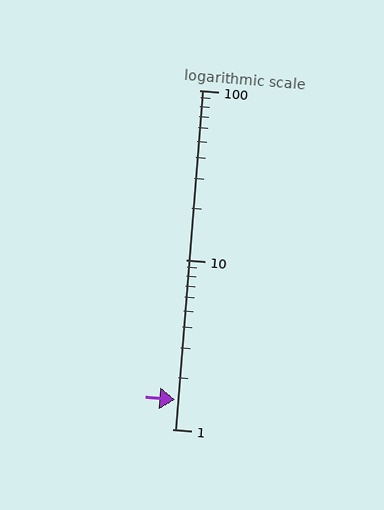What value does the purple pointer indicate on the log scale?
The pointer indicates approximately 1.5.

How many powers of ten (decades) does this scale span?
The scale spans 2 decades, from 1 to 100.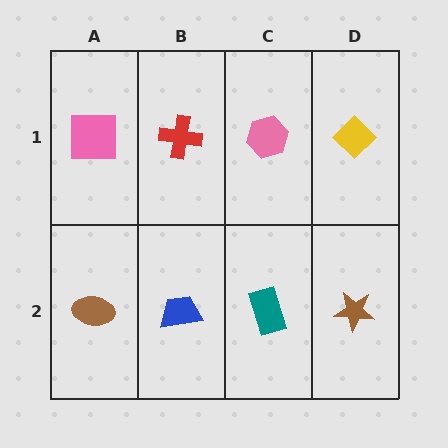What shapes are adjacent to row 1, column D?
A brown star (row 2, column D), a pink hexagon (row 1, column C).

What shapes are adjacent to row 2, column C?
A pink hexagon (row 1, column C), a blue trapezoid (row 2, column B), a brown star (row 2, column D).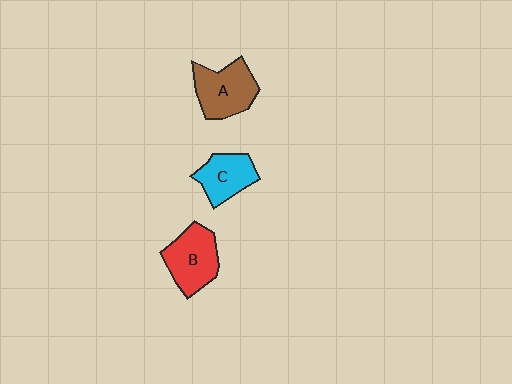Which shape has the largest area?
Shape A (brown).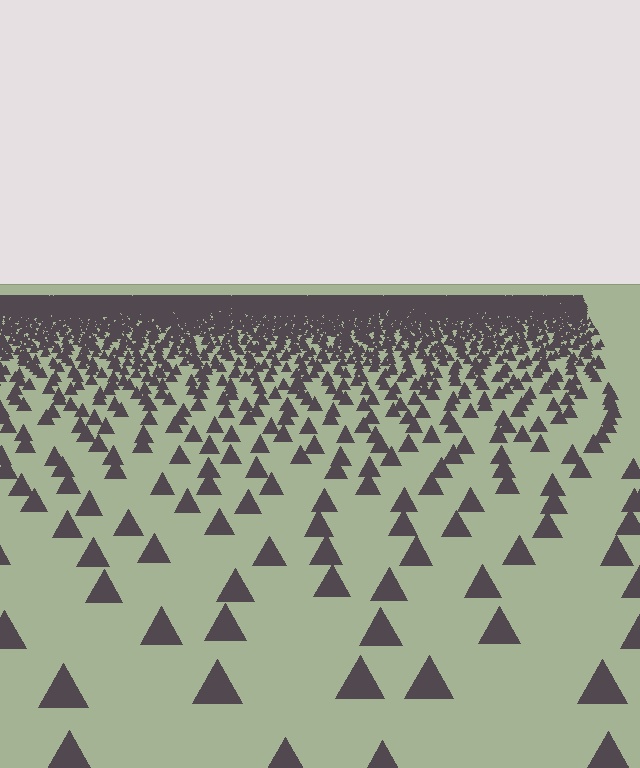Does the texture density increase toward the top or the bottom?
Density increases toward the top.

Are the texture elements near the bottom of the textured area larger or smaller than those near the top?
Larger. Near the bottom, elements are closer to the viewer and appear at a bigger on-screen size.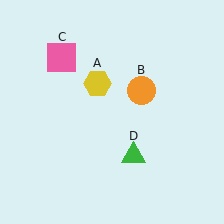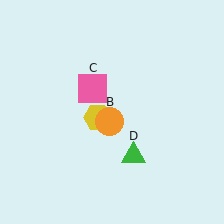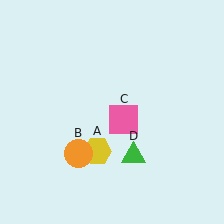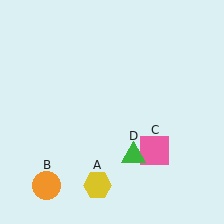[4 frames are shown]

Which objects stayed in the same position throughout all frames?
Green triangle (object D) remained stationary.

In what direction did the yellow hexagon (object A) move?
The yellow hexagon (object A) moved down.